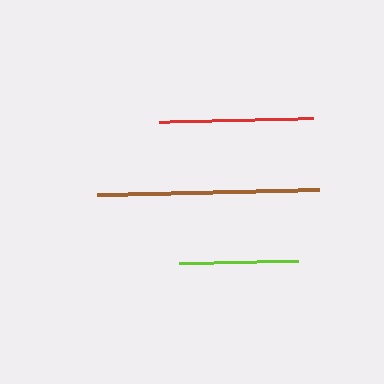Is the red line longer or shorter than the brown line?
The brown line is longer than the red line.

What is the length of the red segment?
The red segment is approximately 153 pixels long.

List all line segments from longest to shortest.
From longest to shortest: brown, red, lime.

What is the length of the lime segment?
The lime segment is approximately 119 pixels long.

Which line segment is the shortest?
The lime line is the shortest at approximately 119 pixels.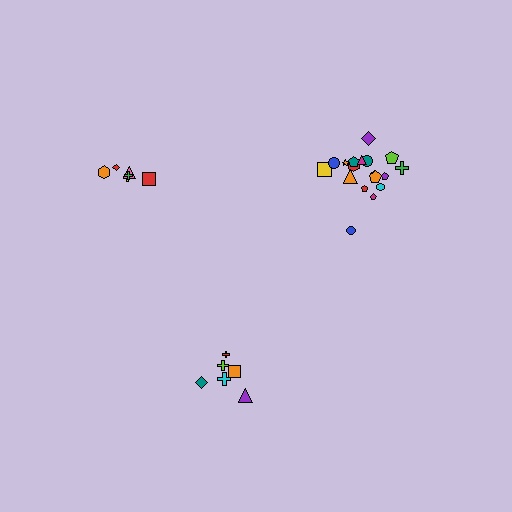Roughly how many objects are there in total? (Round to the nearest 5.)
Roughly 30 objects in total.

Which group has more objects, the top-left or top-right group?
The top-right group.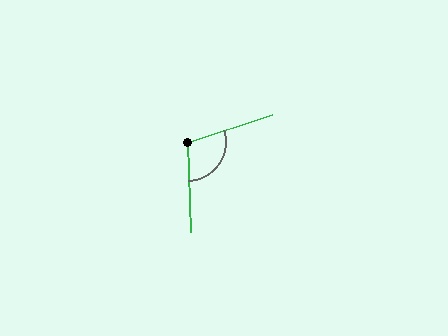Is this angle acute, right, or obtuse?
It is obtuse.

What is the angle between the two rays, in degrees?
Approximately 106 degrees.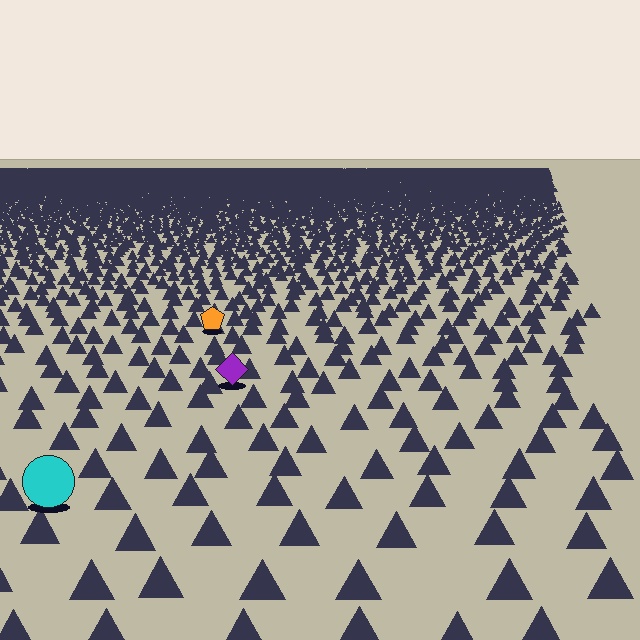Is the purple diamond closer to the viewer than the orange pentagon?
Yes. The purple diamond is closer — you can tell from the texture gradient: the ground texture is coarser near it.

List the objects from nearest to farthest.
From nearest to farthest: the cyan circle, the purple diamond, the orange pentagon.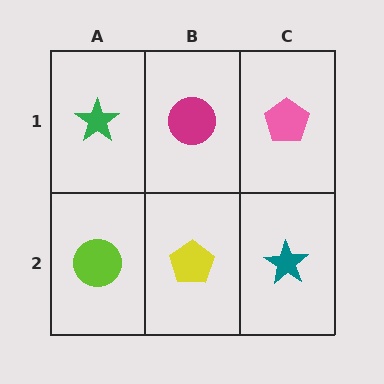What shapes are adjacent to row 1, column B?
A yellow pentagon (row 2, column B), a green star (row 1, column A), a pink pentagon (row 1, column C).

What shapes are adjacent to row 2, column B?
A magenta circle (row 1, column B), a lime circle (row 2, column A), a teal star (row 2, column C).